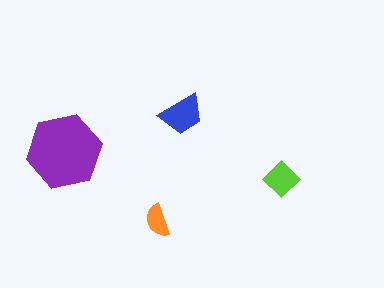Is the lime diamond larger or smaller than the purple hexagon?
Smaller.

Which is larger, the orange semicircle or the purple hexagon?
The purple hexagon.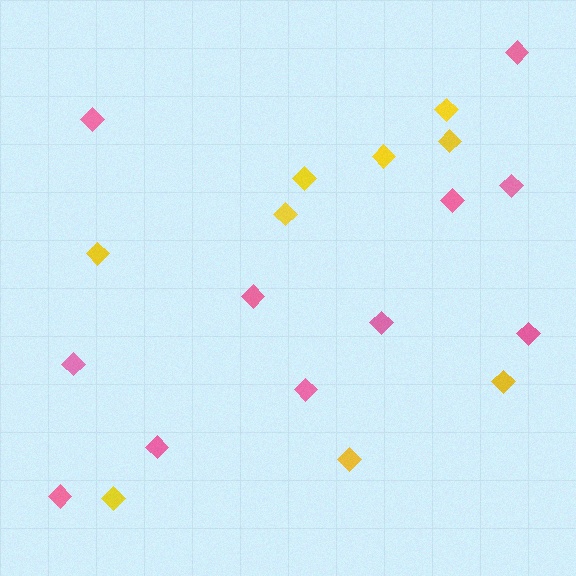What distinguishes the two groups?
There are 2 groups: one group of yellow diamonds (9) and one group of pink diamonds (11).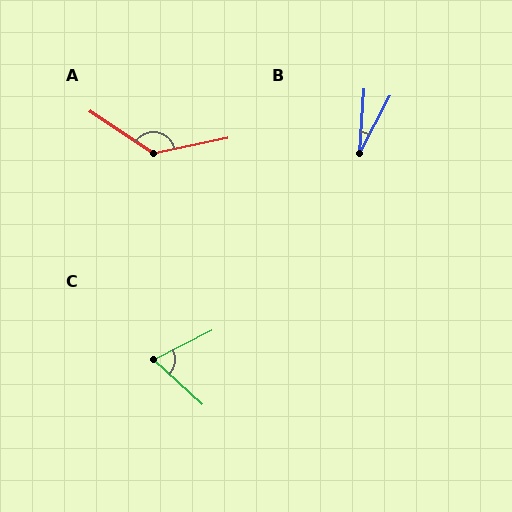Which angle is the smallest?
B, at approximately 24 degrees.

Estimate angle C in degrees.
Approximately 70 degrees.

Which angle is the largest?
A, at approximately 134 degrees.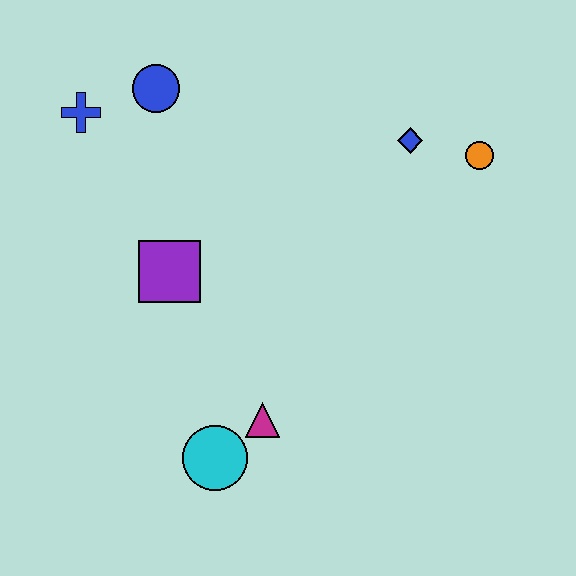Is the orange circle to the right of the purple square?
Yes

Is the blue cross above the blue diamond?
Yes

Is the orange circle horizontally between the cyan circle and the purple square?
No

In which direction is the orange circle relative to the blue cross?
The orange circle is to the right of the blue cross.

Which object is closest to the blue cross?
The blue circle is closest to the blue cross.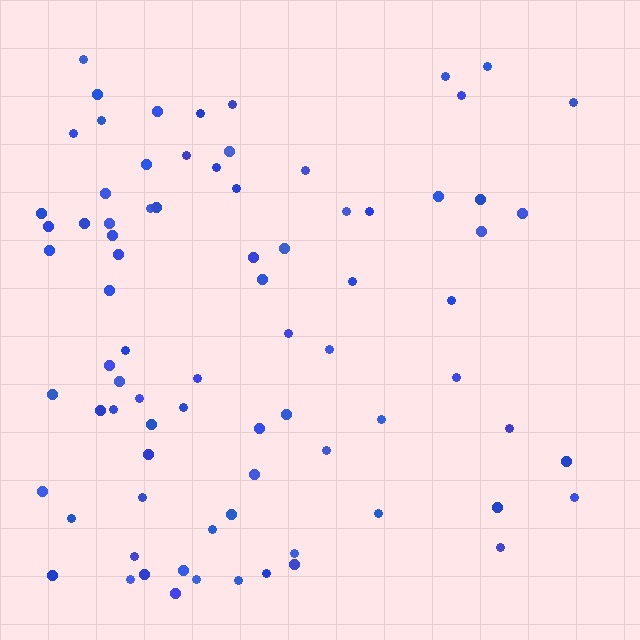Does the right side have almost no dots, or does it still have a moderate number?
Still a moderate number, just noticeably fewer than the left.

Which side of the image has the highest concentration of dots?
The left.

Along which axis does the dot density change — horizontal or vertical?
Horizontal.